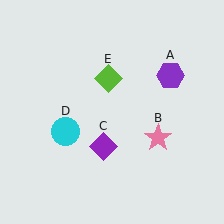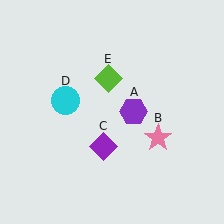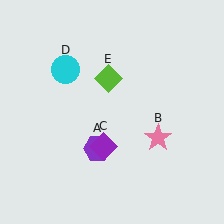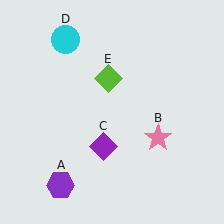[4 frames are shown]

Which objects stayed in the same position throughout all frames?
Pink star (object B) and purple diamond (object C) and lime diamond (object E) remained stationary.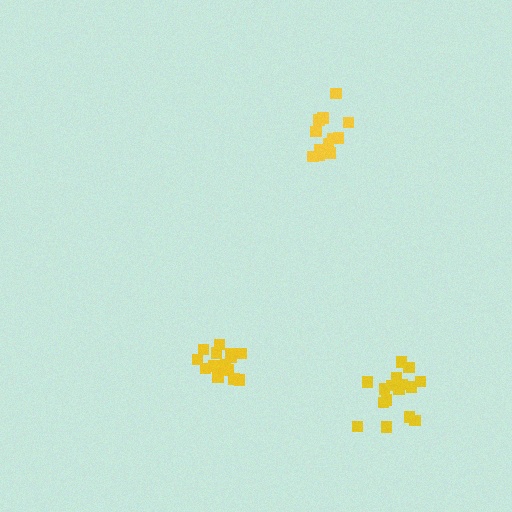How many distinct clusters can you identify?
There are 3 distinct clusters.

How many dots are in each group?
Group 1: 15 dots, Group 2: 12 dots, Group 3: 16 dots (43 total).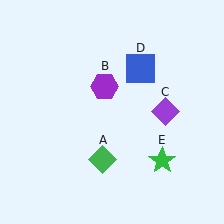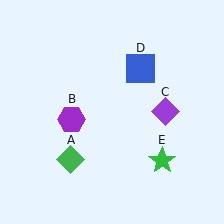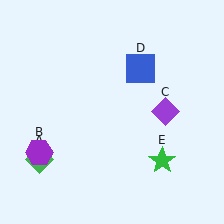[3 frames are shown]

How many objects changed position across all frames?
2 objects changed position: green diamond (object A), purple hexagon (object B).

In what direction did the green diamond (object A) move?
The green diamond (object A) moved left.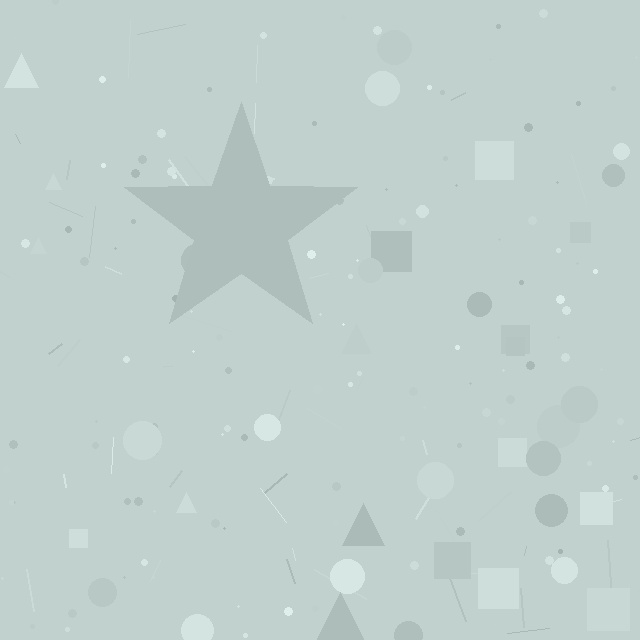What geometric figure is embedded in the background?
A star is embedded in the background.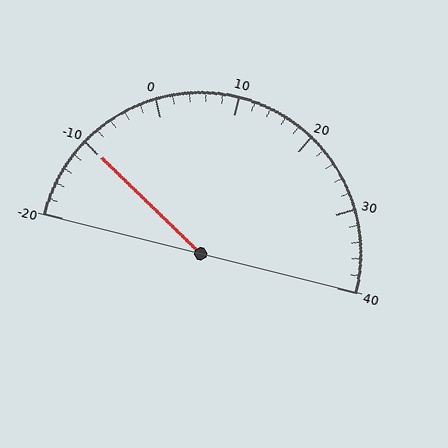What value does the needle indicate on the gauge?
The needle indicates approximately -10.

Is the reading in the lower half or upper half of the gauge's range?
The reading is in the lower half of the range (-20 to 40).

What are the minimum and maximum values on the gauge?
The gauge ranges from -20 to 40.